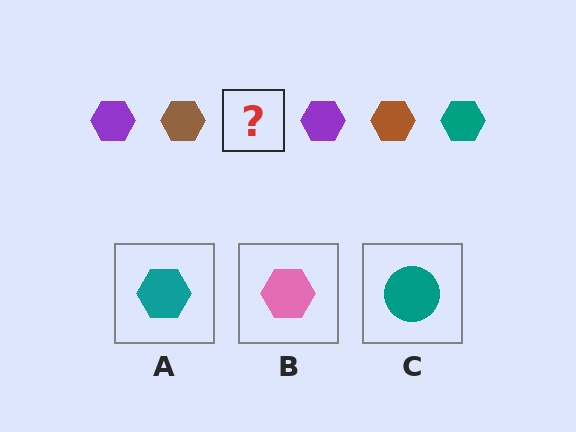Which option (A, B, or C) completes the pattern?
A.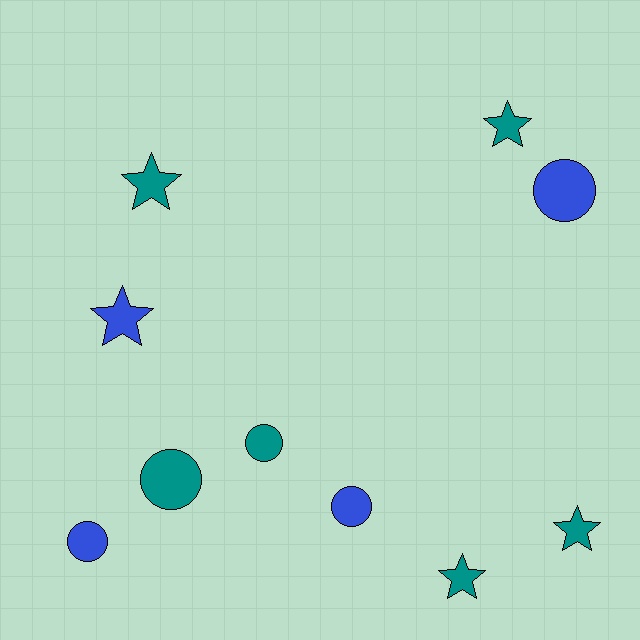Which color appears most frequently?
Teal, with 6 objects.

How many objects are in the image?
There are 10 objects.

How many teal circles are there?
There are 2 teal circles.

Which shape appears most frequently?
Star, with 5 objects.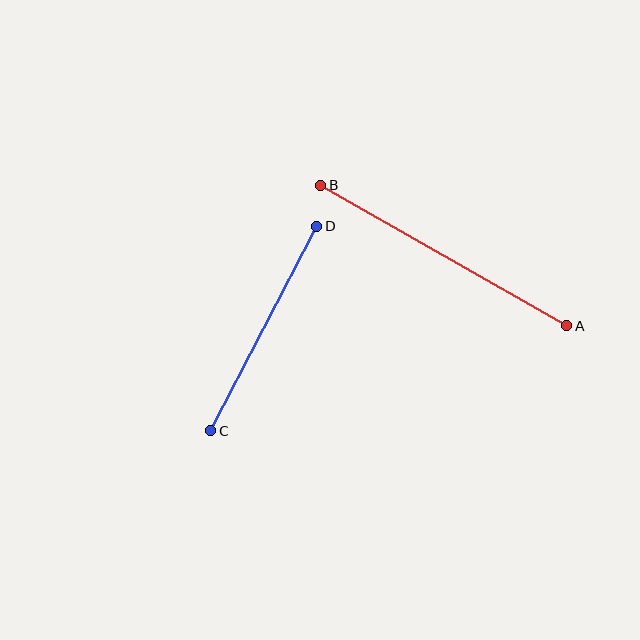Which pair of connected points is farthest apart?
Points A and B are farthest apart.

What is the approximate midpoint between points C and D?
The midpoint is at approximately (264, 329) pixels.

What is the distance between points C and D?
The distance is approximately 230 pixels.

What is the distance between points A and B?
The distance is approximately 283 pixels.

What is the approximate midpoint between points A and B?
The midpoint is at approximately (444, 256) pixels.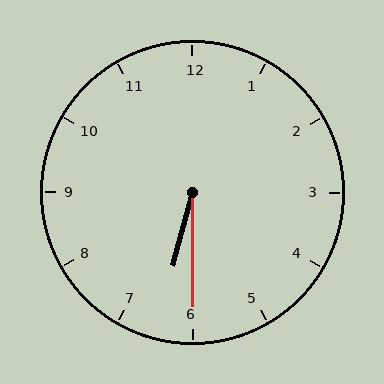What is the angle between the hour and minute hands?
Approximately 15 degrees.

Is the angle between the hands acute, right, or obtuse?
It is acute.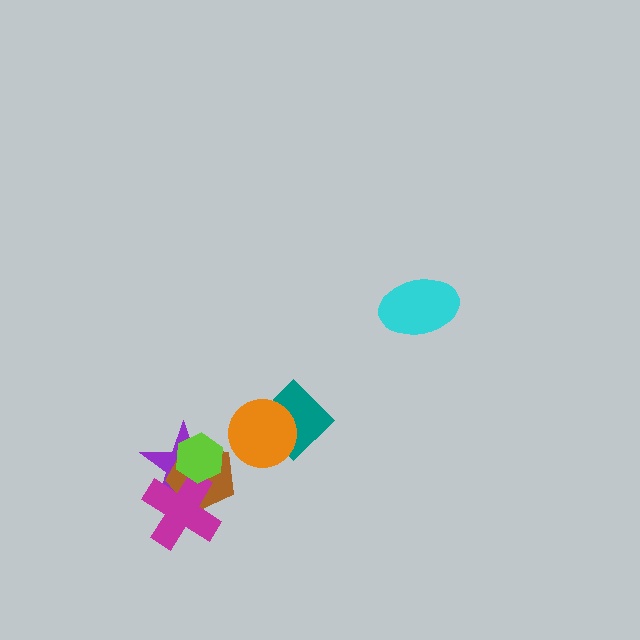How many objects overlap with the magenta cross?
3 objects overlap with the magenta cross.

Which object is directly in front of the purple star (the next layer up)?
The brown pentagon is directly in front of the purple star.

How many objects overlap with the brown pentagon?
3 objects overlap with the brown pentagon.